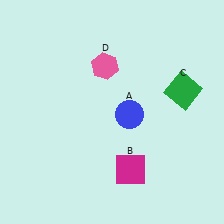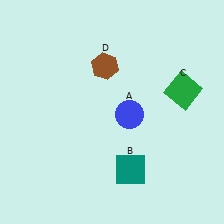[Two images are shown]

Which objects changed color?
B changed from magenta to teal. D changed from pink to brown.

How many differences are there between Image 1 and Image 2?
There are 2 differences between the two images.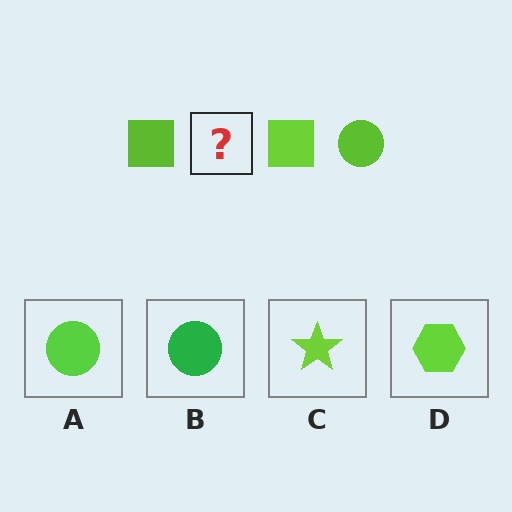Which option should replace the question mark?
Option A.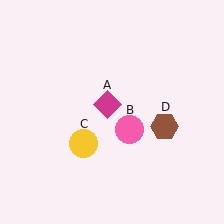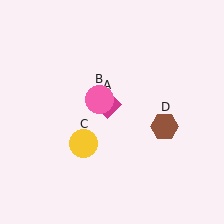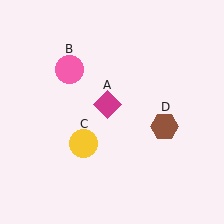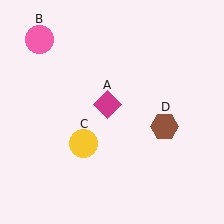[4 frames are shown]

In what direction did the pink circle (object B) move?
The pink circle (object B) moved up and to the left.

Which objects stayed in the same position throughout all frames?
Magenta diamond (object A) and yellow circle (object C) and brown hexagon (object D) remained stationary.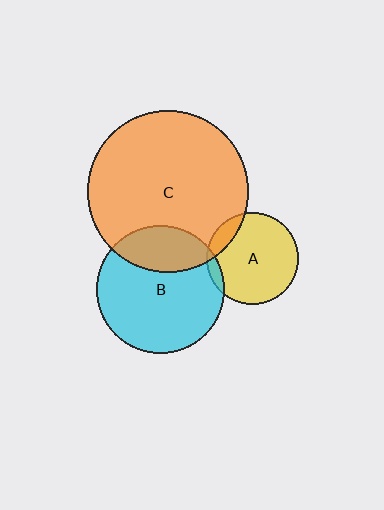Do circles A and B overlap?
Yes.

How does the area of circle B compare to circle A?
Approximately 1.9 times.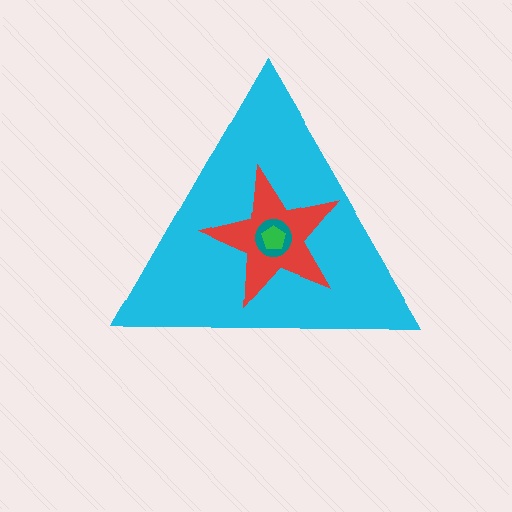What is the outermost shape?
The cyan triangle.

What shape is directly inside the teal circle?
The green pentagon.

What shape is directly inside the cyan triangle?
The red star.